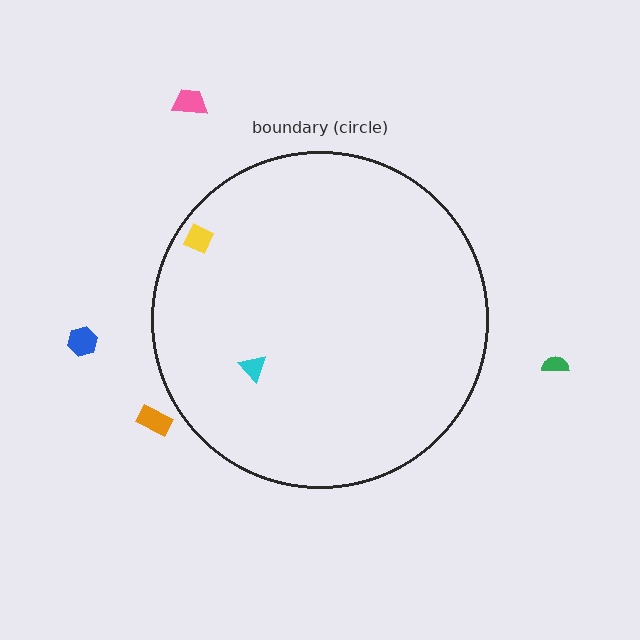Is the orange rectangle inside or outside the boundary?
Outside.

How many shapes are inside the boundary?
2 inside, 4 outside.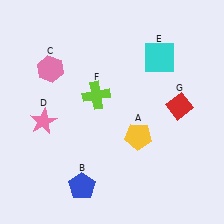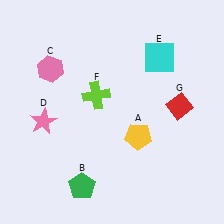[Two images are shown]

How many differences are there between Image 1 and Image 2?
There is 1 difference between the two images.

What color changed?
The pentagon (B) changed from blue in Image 1 to green in Image 2.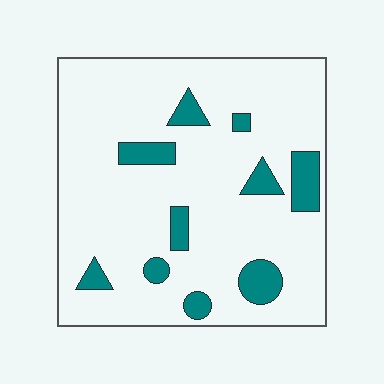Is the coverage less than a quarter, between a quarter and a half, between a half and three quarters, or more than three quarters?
Less than a quarter.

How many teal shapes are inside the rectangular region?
10.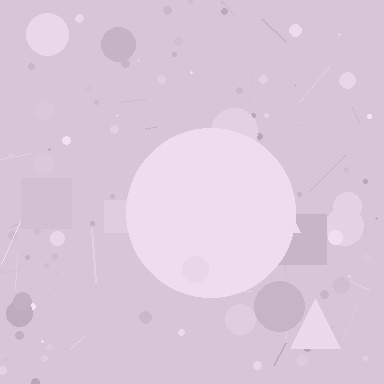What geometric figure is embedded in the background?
A circle is embedded in the background.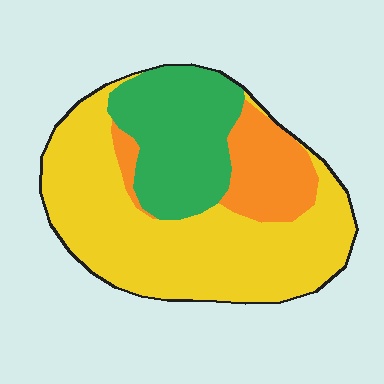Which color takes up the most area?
Yellow, at roughly 55%.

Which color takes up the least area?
Orange, at roughly 15%.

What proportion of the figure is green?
Green takes up between a quarter and a half of the figure.